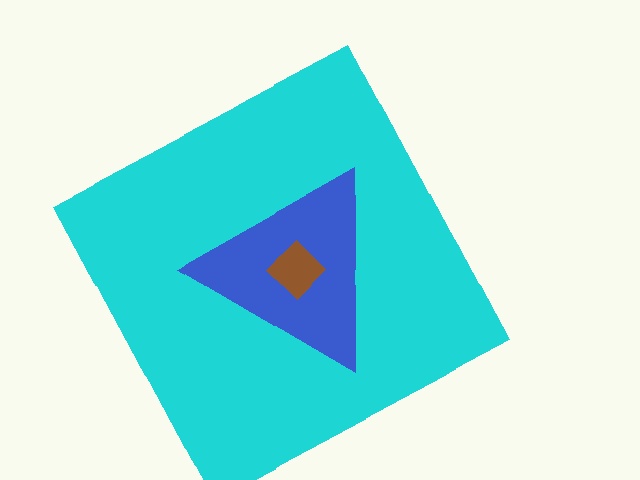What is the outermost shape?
The cyan square.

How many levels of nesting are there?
3.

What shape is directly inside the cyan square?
The blue triangle.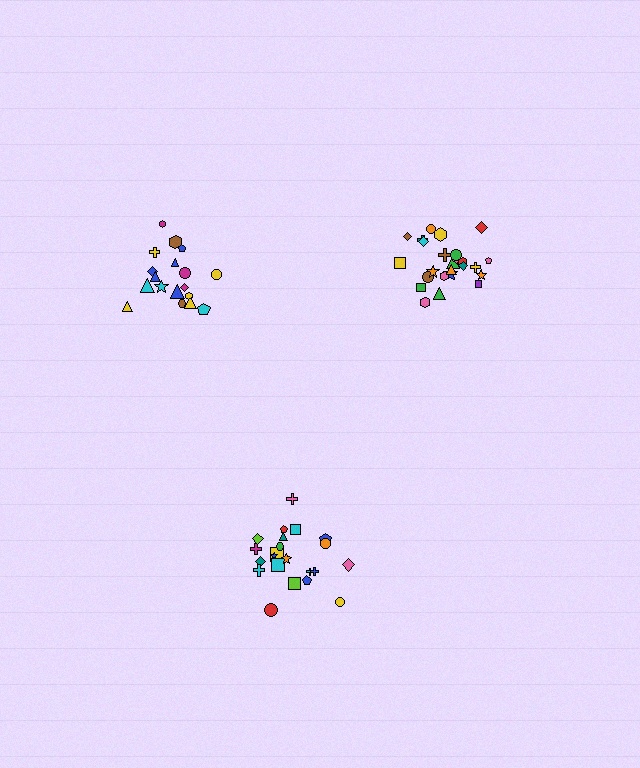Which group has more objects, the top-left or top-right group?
The top-right group.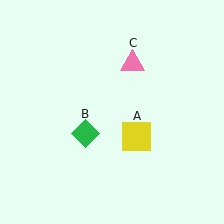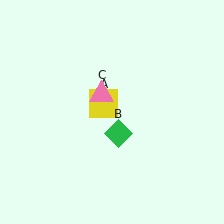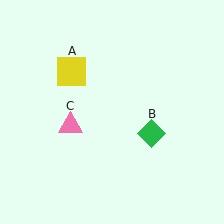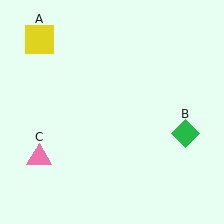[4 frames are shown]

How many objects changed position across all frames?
3 objects changed position: yellow square (object A), green diamond (object B), pink triangle (object C).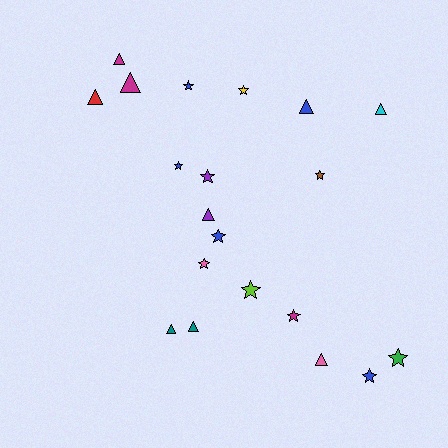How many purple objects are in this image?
There are 2 purple objects.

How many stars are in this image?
There are 11 stars.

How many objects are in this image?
There are 20 objects.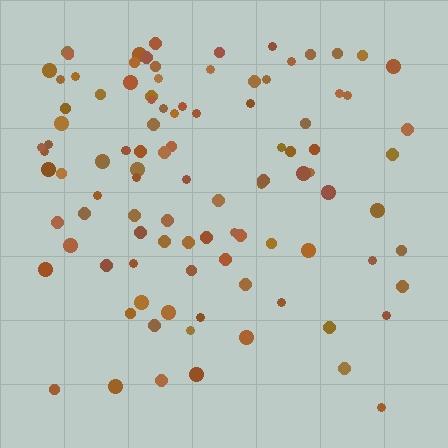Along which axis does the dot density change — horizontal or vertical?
Vertical.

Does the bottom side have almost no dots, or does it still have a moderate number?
Still a moderate number, just noticeably fewer than the top.